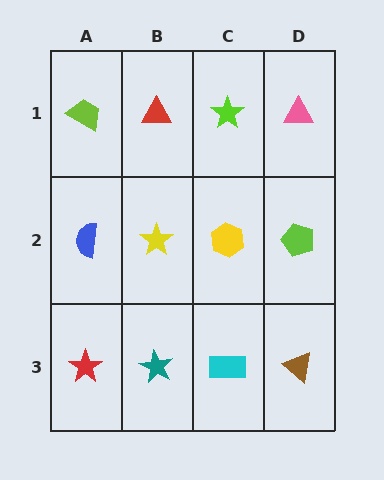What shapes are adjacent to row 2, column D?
A pink triangle (row 1, column D), a brown triangle (row 3, column D), a yellow hexagon (row 2, column C).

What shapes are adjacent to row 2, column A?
A lime trapezoid (row 1, column A), a red star (row 3, column A), a yellow star (row 2, column B).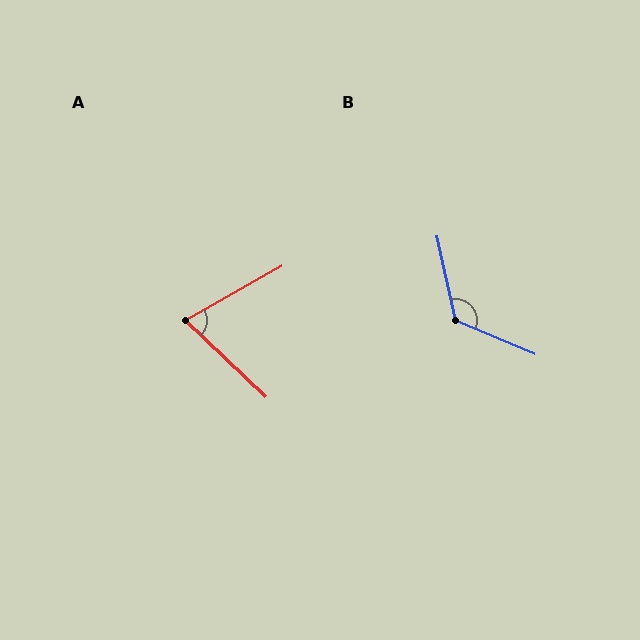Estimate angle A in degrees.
Approximately 73 degrees.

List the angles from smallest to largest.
A (73°), B (126°).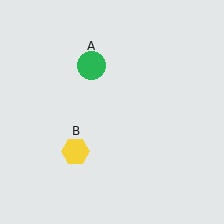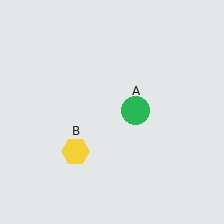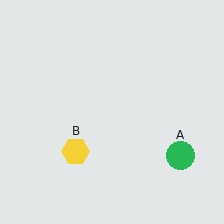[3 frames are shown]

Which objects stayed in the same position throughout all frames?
Yellow hexagon (object B) remained stationary.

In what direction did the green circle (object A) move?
The green circle (object A) moved down and to the right.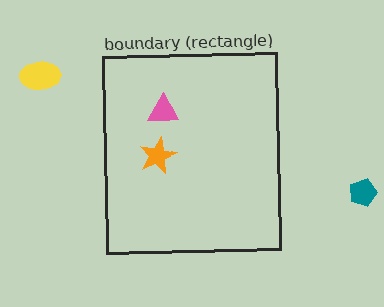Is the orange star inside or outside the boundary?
Inside.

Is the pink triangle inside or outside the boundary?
Inside.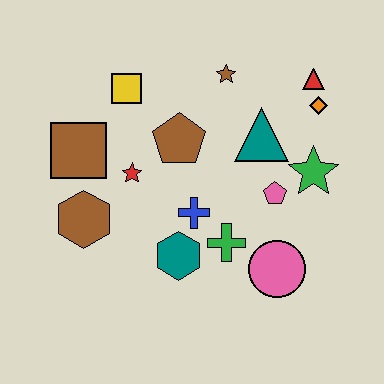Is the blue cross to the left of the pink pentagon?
Yes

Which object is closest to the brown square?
The red star is closest to the brown square.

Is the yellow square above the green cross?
Yes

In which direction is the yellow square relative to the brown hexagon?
The yellow square is above the brown hexagon.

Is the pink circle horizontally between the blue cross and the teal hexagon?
No